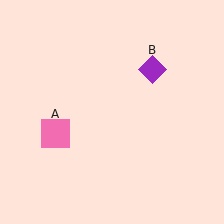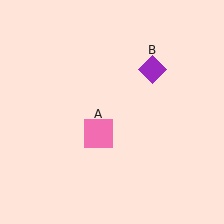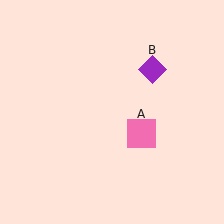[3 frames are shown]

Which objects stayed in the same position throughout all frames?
Purple diamond (object B) remained stationary.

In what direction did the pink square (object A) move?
The pink square (object A) moved right.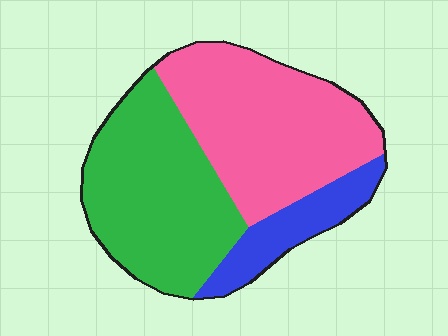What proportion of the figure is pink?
Pink covers around 45% of the figure.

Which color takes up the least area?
Blue, at roughly 15%.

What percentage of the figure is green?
Green covers 42% of the figure.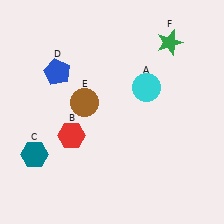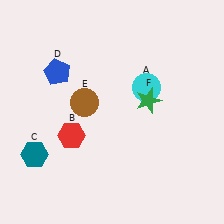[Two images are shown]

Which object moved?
The green star (F) moved down.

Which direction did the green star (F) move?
The green star (F) moved down.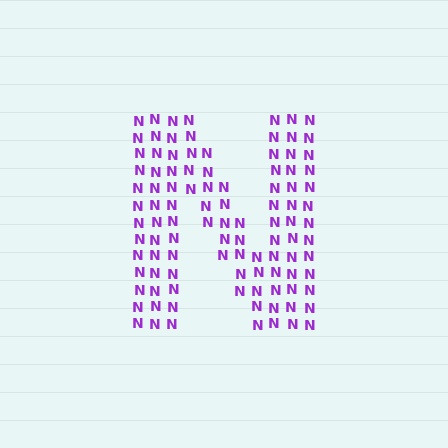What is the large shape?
The large shape is the letter N.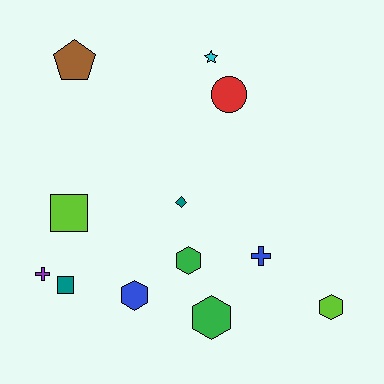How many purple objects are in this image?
There is 1 purple object.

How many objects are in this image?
There are 12 objects.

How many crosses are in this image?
There are 2 crosses.